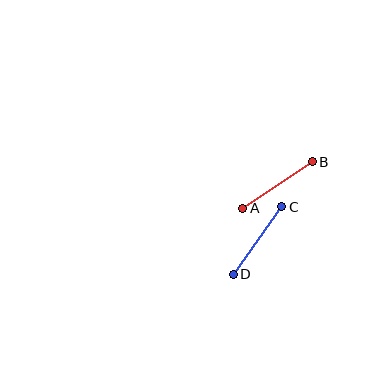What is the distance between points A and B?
The distance is approximately 83 pixels.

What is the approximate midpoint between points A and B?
The midpoint is at approximately (277, 185) pixels.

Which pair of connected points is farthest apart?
Points A and B are farthest apart.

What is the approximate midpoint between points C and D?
The midpoint is at approximately (258, 240) pixels.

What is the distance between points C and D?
The distance is approximately 83 pixels.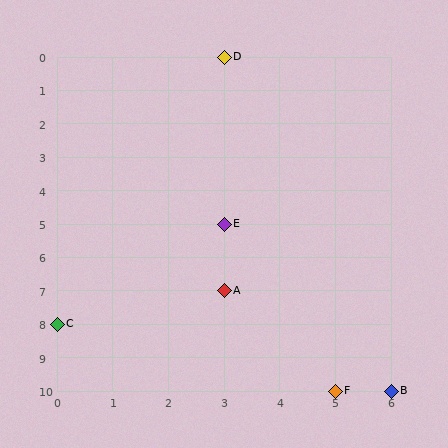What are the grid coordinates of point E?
Point E is at grid coordinates (3, 5).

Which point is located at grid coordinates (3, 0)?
Point D is at (3, 0).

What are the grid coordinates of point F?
Point F is at grid coordinates (5, 10).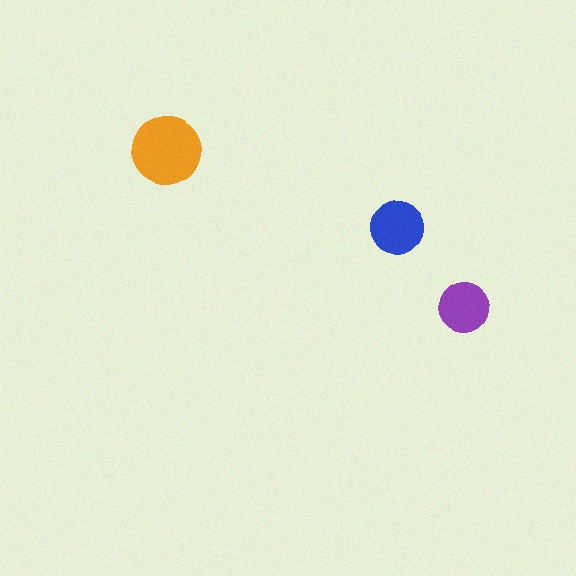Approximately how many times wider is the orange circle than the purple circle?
About 1.5 times wider.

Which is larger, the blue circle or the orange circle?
The orange one.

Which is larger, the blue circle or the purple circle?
The blue one.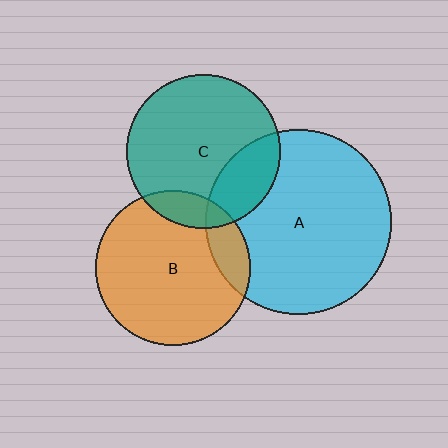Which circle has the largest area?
Circle A (cyan).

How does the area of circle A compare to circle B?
Approximately 1.4 times.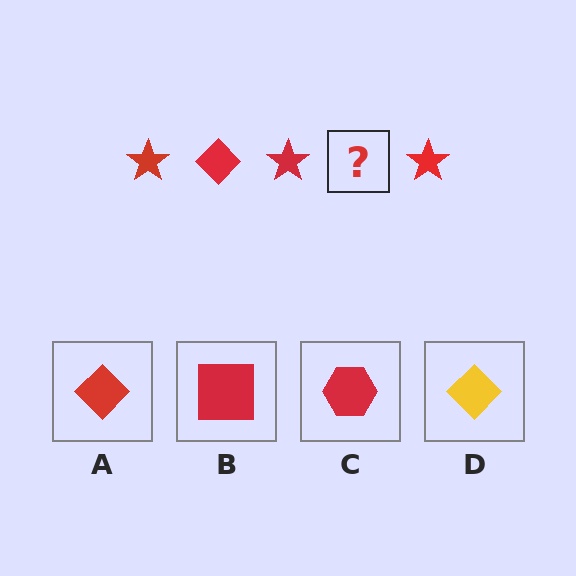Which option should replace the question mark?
Option A.